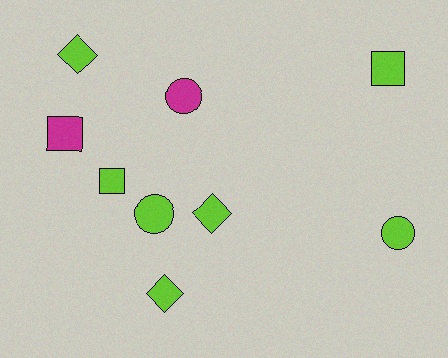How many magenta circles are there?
There is 1 magenta circle.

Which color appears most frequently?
Lime, with 7 objects.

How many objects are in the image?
There are 9 objects.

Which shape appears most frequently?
Square, with 3 objects.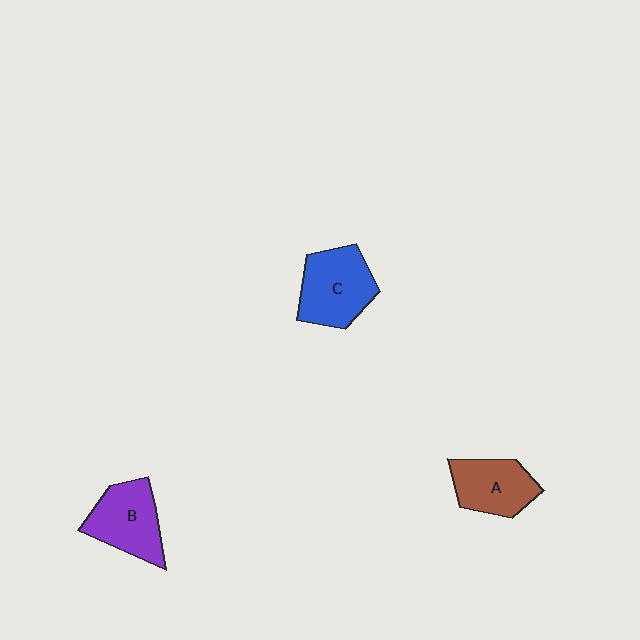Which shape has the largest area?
Shape C (blue).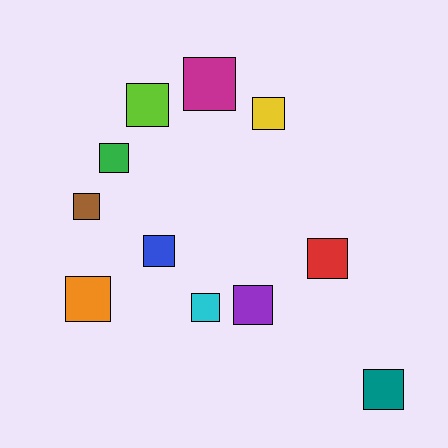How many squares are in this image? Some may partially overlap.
There are 11 squares.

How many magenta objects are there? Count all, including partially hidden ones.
There is 1 magenta object.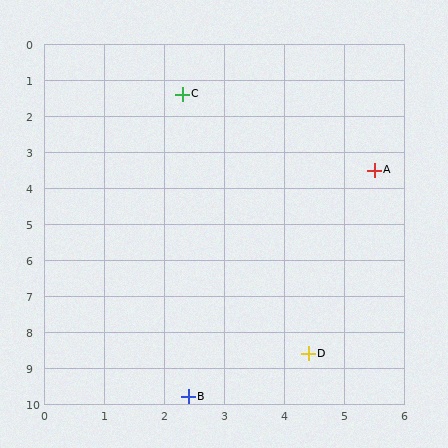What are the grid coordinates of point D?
Point D is at approximately (4.4, 8.6).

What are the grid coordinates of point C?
Point C is at approximately (2.3, 1.4).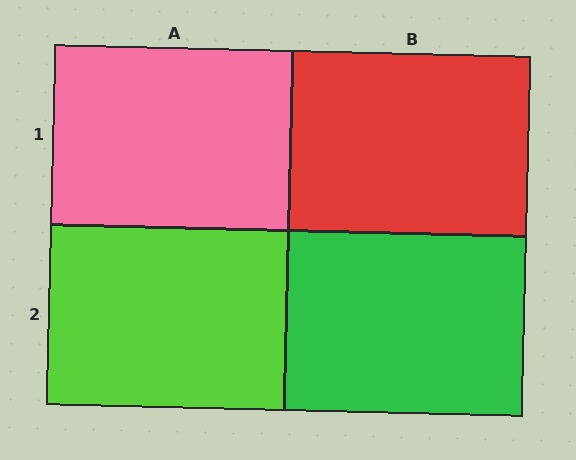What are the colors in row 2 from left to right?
Lime, green.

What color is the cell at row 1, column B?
Red.